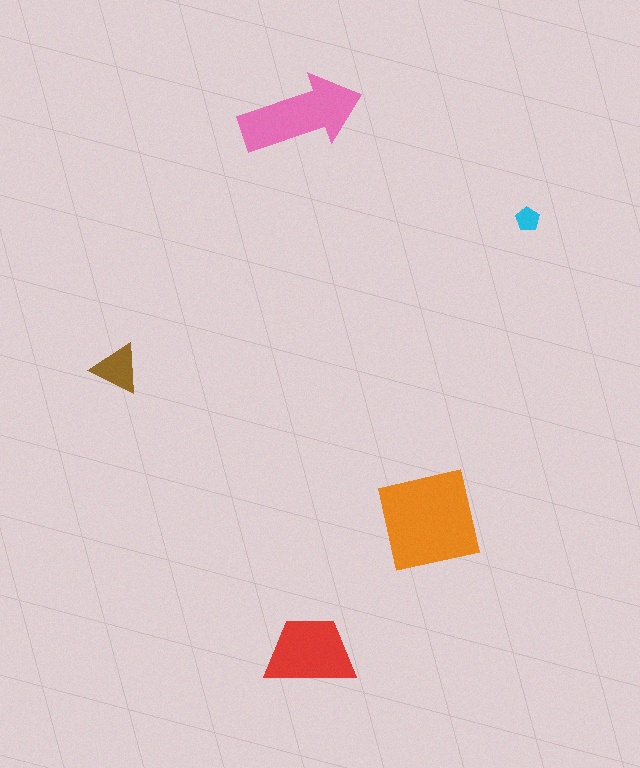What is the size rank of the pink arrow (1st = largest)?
2nd.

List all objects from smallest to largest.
The cyan pentagon, the brown triangle, the red trapezoid, the pink arrow, the orange square.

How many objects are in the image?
There are 5 objects in the image.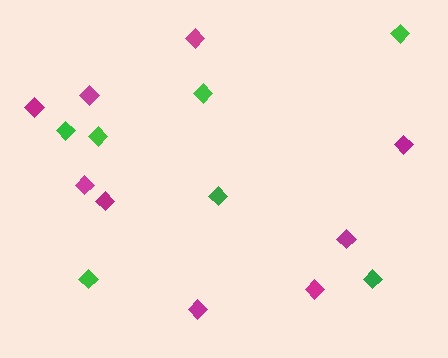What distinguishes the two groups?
There are 2 groups: one group of green diamonds (7) and one group of magenta diamonds (9).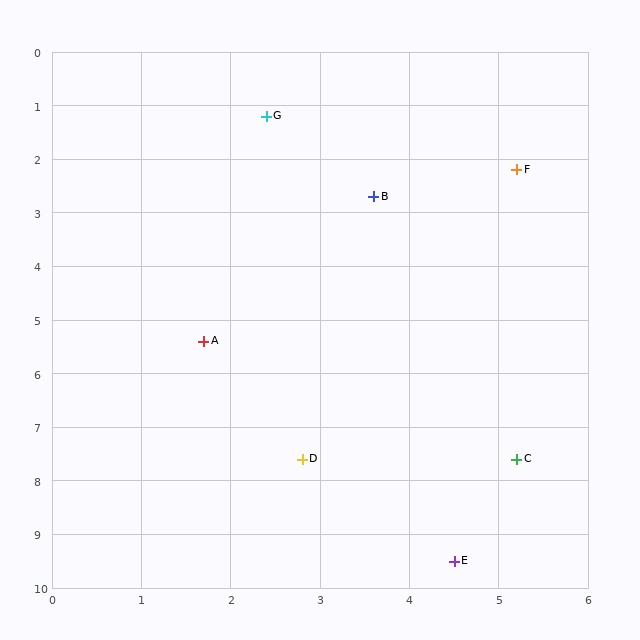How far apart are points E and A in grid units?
Points E and A are about 5.0 grid units apart.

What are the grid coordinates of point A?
Point A is at approximately (1.7, 5.4).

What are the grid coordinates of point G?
Point G is at approximately (2.4, 1.2).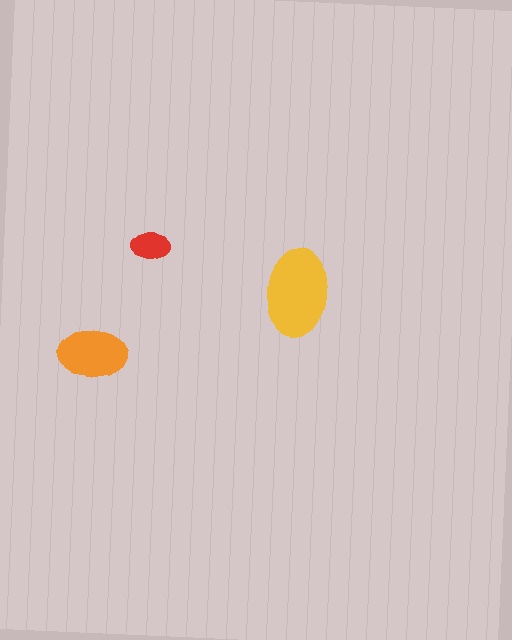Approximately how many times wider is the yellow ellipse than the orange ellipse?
About 1.5 times wider.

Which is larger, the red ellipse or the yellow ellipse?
The yellow one.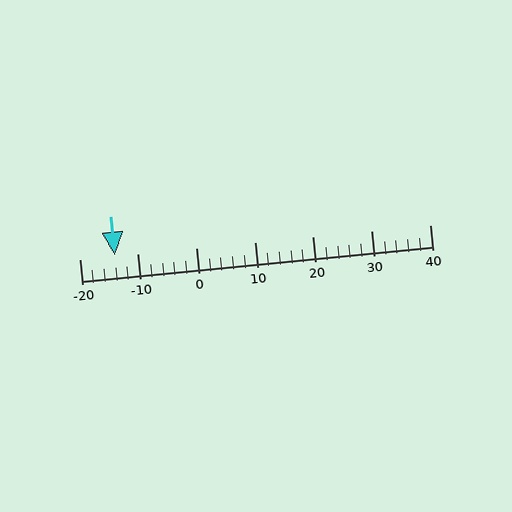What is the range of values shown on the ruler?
The ruler shows values from -20 to 40.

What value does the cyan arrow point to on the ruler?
The cyan arrow points to approximately -14.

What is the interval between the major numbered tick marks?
The major tick marks are spaced 10 units apart.